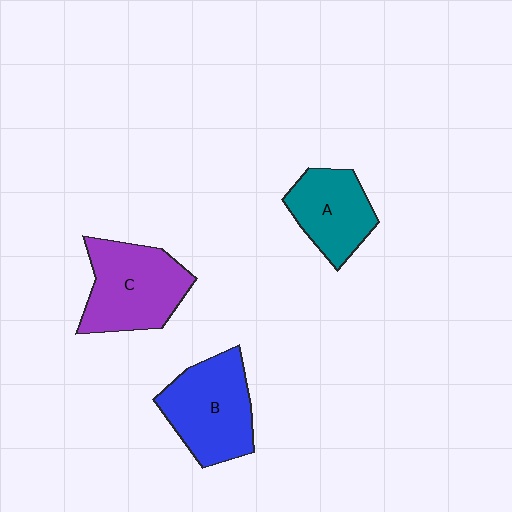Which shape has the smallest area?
Shape A (teal).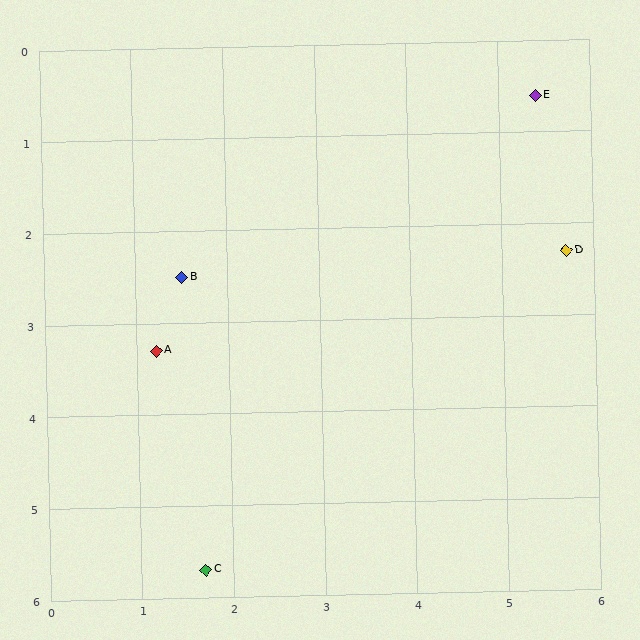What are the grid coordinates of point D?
Point D is at approximately (5.7, 2.3).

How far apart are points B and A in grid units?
Points B and A are about 0.9 grid units apart.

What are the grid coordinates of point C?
Point C is at approximately (1.7, 5.7).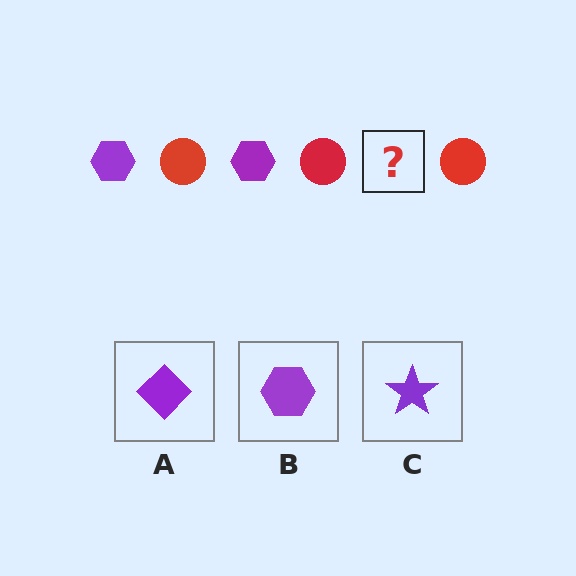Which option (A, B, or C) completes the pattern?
B.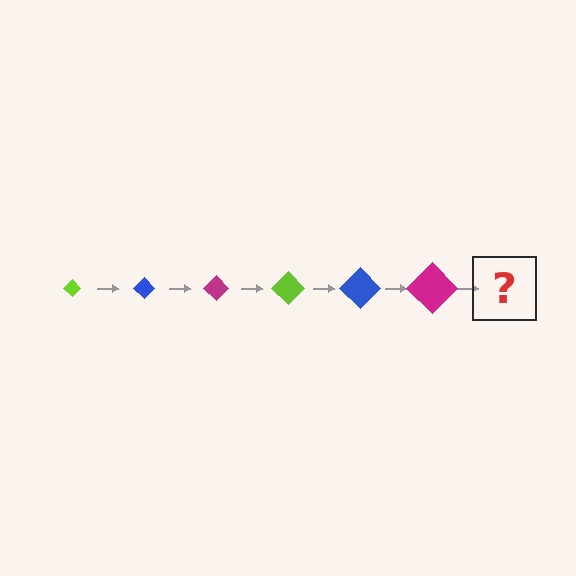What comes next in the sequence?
The next element should be a lime diamond, larger than the previous one.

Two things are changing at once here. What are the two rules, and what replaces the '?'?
The two rules are that the diamond grows larger each step and the color cycles through lime, blue, and magenta. The '?' should be a lime diamond, larger than the previous one.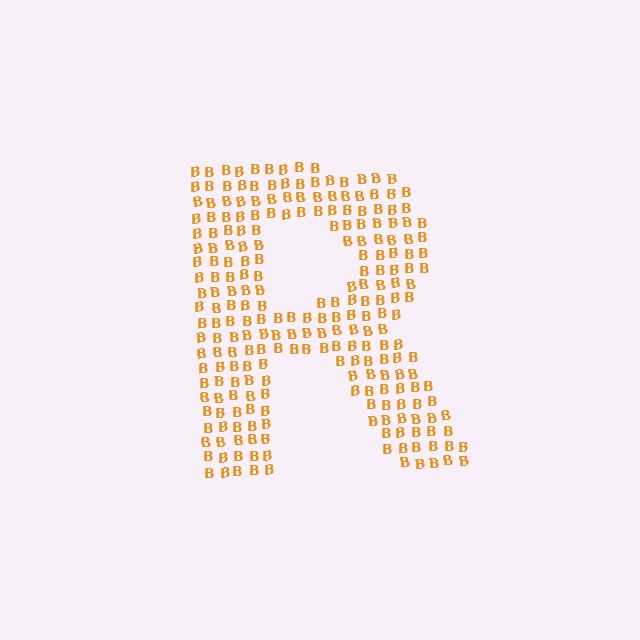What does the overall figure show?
The overall figure shows the letter R.